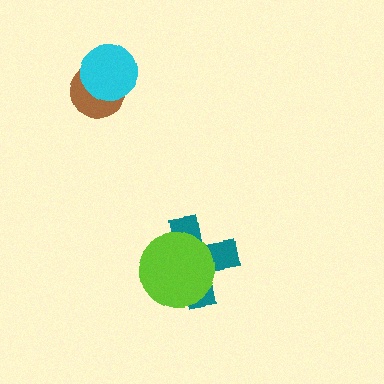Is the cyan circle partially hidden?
No, no other shape covers it.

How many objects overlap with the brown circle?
1 object overlaps with the brown circle.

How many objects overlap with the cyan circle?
1 object overlaps with the cyan circle.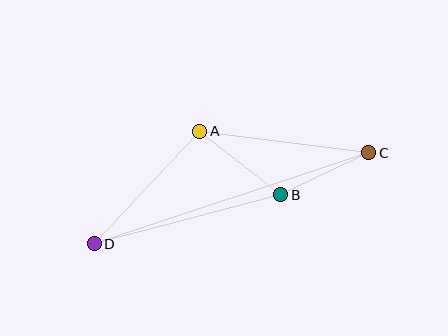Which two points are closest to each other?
Points B and C are closest to each other.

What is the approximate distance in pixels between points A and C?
The distance between A and C is approximately 170 pixels.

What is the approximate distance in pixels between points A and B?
The distance between A and B is approximately 103 pixels.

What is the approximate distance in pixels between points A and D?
The distance between A and D is approximately 154 pixels.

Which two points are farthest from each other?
Points C and D are farthest from each other.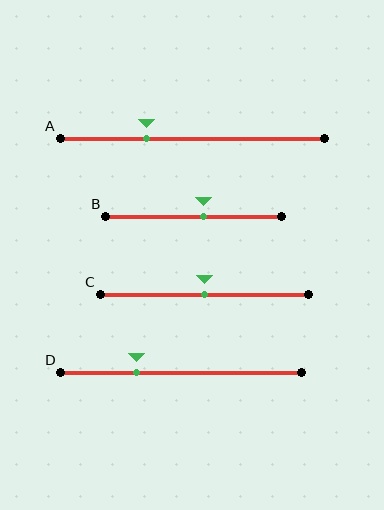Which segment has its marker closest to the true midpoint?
Segment C has its marker closest to the true midpoint.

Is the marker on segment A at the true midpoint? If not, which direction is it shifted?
No, the marker on segment A is shifted to the left by about 17% of the segment length.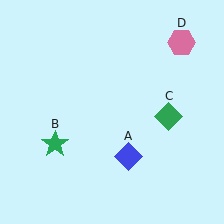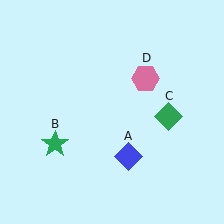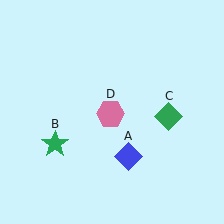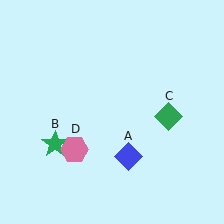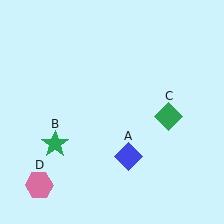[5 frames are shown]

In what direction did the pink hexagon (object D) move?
The pink hexagon (object D) moved down and to the left.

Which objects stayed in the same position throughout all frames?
Blue diamond (object A) and green star (object B) and green diamond (object C) remained stationary.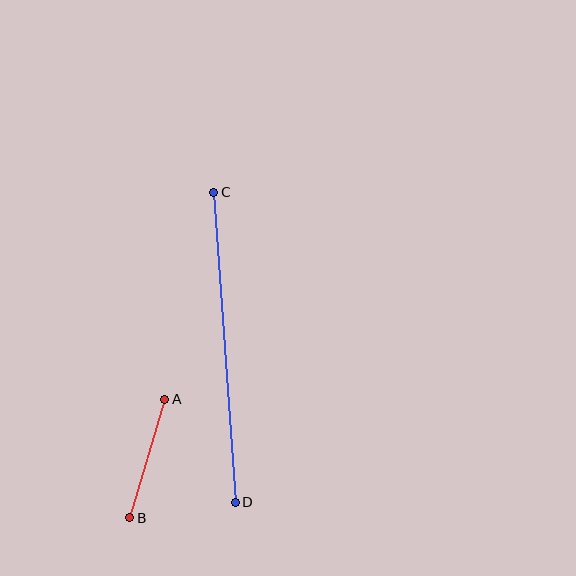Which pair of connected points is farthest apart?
Points C and D are farthest apart.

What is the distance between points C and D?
The distance is approximately 311 pixels.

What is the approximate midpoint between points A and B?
The midpoint is at approximately (147, 459) pixels.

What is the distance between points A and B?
The distance is approximately 124 pixels.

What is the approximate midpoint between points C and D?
The midpoint is at approximately (224, 347) pixels.